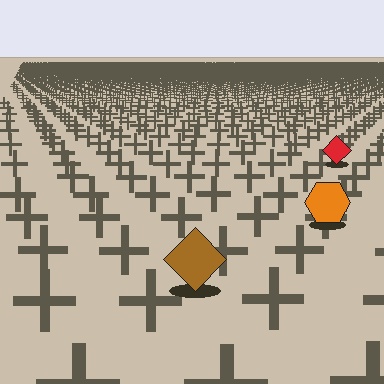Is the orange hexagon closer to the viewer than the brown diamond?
No. The brown diamond is closer — you can tell from the texture gradient: the ground texture is coarser near it.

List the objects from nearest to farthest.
From nearest to farthest: the brown diamond, the orange hexagon, the red diamond.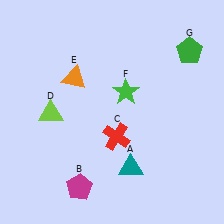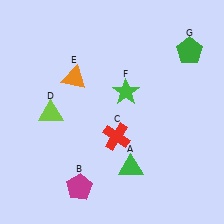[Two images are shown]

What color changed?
The triangle (A) changed from teal in Image 1 to green in Image 2.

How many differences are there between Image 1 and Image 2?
There is 1 difference between the two images.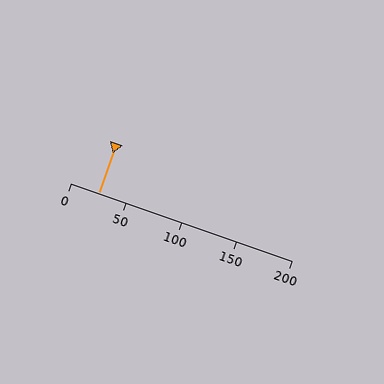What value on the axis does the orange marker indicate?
The marker indicates approximately 25.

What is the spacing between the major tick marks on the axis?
The major ticks are spaced 50 apart.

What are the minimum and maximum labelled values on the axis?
The axis runs from 0 to 200.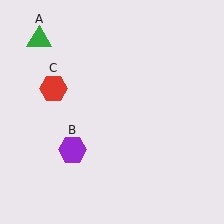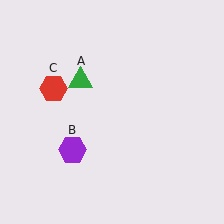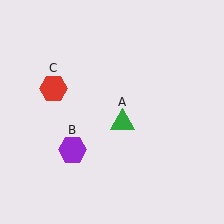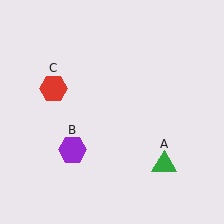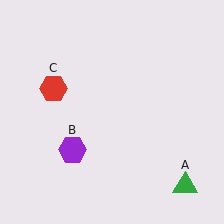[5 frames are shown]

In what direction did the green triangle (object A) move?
The green triangle (object A) moved down and to the right.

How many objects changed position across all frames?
1 object changed position: green triangle (object A).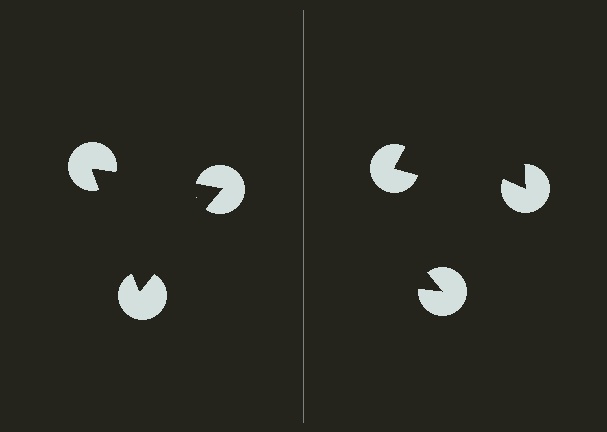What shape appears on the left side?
An illusory triangle.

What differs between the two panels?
The pac-man discs are positioned identically on both sides; only the wedge orientations differ. On the left they align to a triangle; on the right they are misaligned.